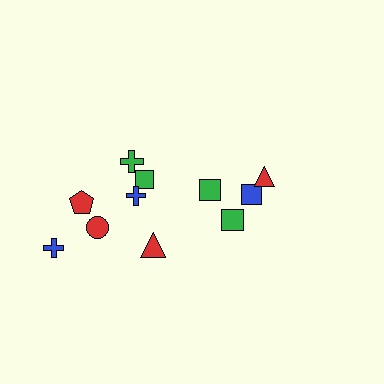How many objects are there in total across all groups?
There are 11 objects.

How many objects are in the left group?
There are 7 objects.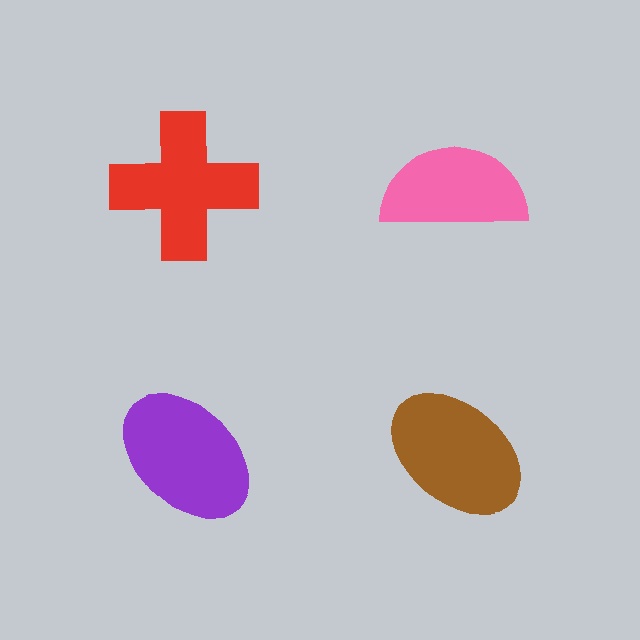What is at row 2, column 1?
A purple ellipse.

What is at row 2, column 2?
A brown ellipse.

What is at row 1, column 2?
A pink semicircle.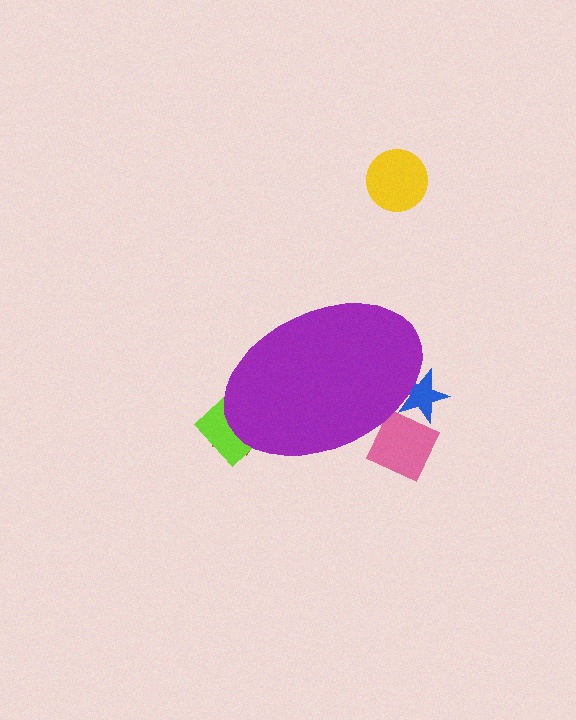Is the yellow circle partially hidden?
No, the yellow circle is fully visible.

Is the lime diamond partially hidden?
Yes, the lime diamond is partially hidden behind the purple ellipse.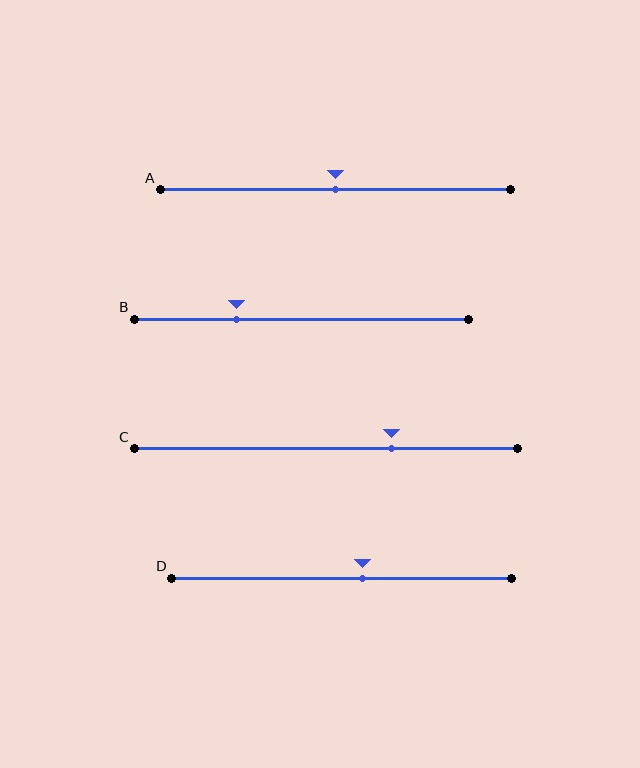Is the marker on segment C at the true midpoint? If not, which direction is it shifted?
No, the marker on segment C is shifted to the right by about 17% of the segment length.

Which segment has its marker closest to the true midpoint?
Segment A has its marker closest to the true midpoint.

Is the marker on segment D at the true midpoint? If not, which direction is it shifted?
No, the marker on segment D is shifted to the right by about 6% of the segment length.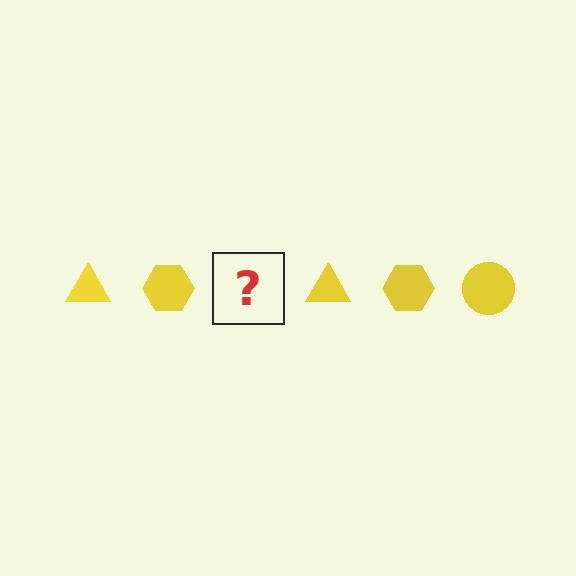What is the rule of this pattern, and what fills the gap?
The rule is that the pattern cycles through triangle, hexagon, circle shapes in yellow. The gap should be filled with a yellow circle.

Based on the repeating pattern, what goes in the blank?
The blank should be a yellow circle.